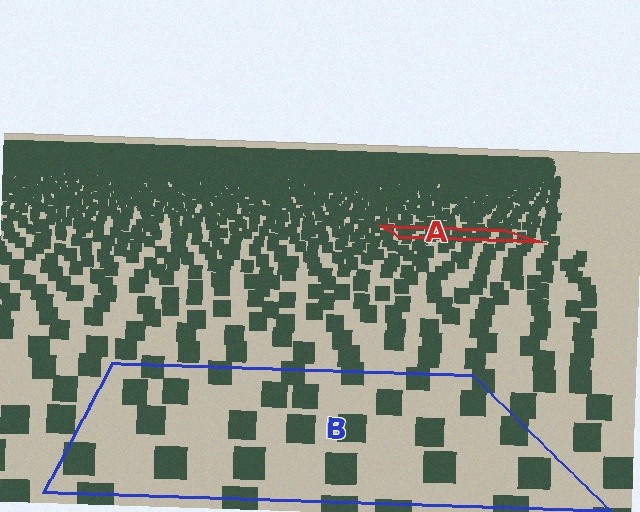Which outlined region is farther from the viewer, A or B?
Region A is farther from the viewer — the texture elements inside it appear smaller and more densely packed.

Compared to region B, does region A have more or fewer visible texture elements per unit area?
Region A has more texture elements per unit area — they are packed more densely because it is farther away.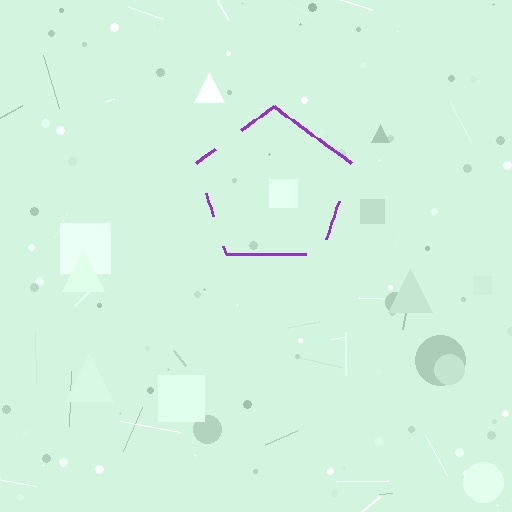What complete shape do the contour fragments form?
The contour fragments form a pentagon.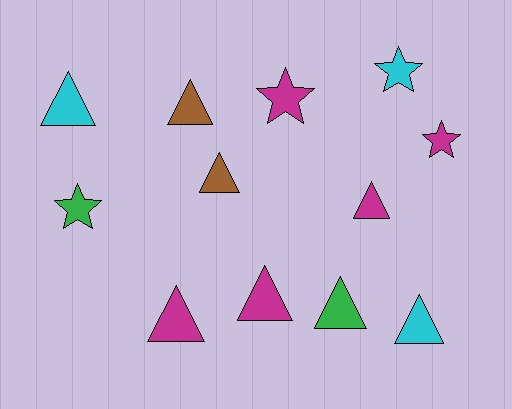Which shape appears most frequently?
Triangle, with 8 objects.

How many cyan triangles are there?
There are 2 cyan triangles.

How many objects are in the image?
There are 12 objects.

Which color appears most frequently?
Magenta, with 5 objects.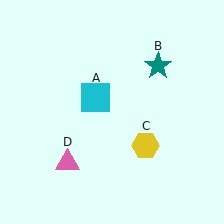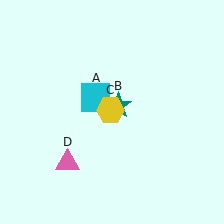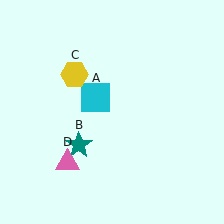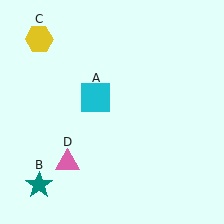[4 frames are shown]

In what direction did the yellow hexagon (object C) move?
The yellow hexagon (object C) moved up and to the left.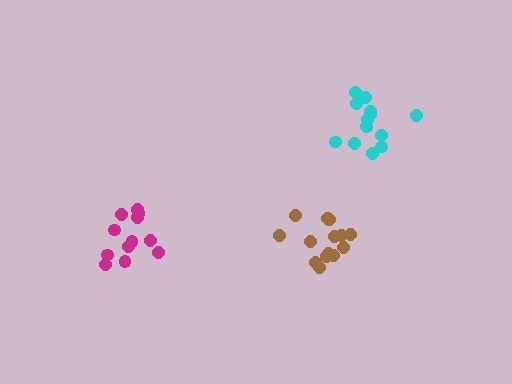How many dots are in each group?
Group 1: 14 dots, Group 2: 14 dots, Group 3: 12 dots (40 total).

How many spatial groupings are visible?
There are 3 spatial groupings.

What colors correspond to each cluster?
The clusters are colored: cyan, brown, magenta.